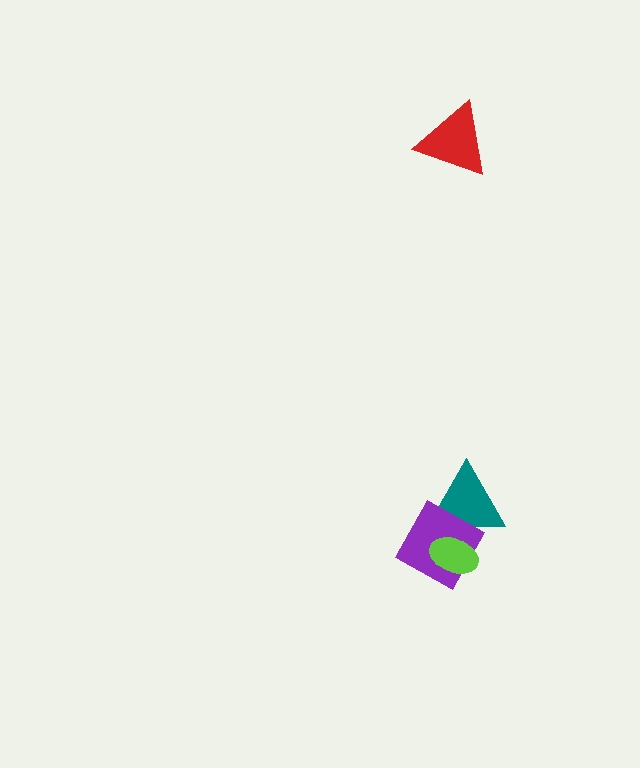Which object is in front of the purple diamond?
The lime ellipse is in front of the purple diamond.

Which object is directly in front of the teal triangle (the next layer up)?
The purple diamond is directly in front of the teal triangle.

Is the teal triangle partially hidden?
Yes, it is partially covered by another shape.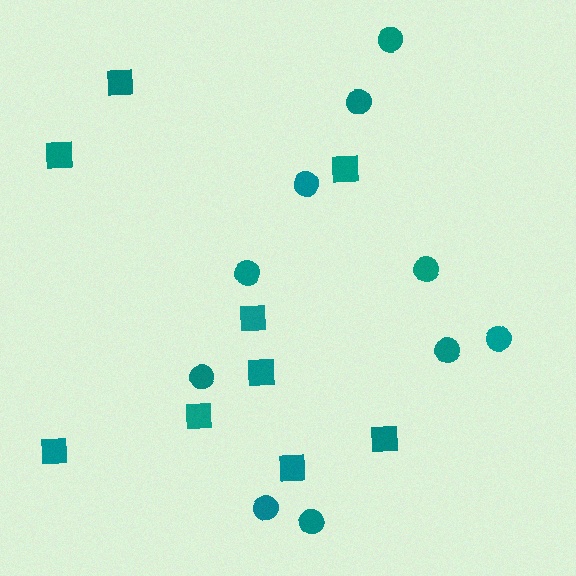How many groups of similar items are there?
There are 2 groups: one group of squares (9) and one group of circles (10).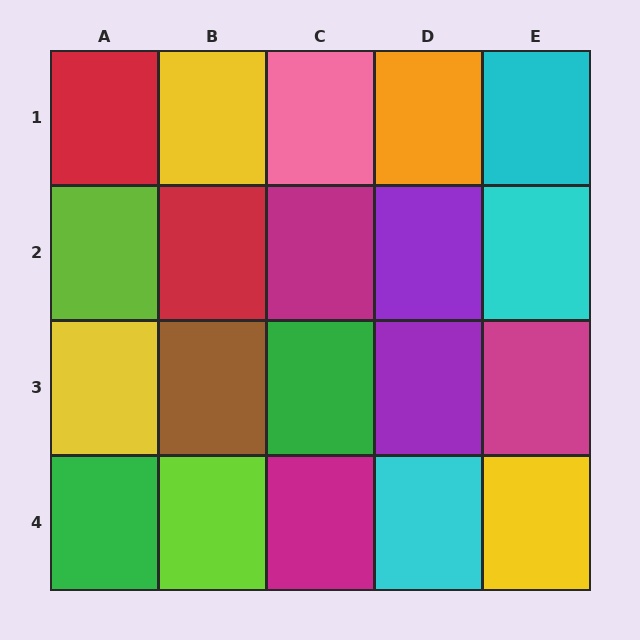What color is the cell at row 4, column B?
Lime.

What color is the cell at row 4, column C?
Magenta.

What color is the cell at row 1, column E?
Cyan.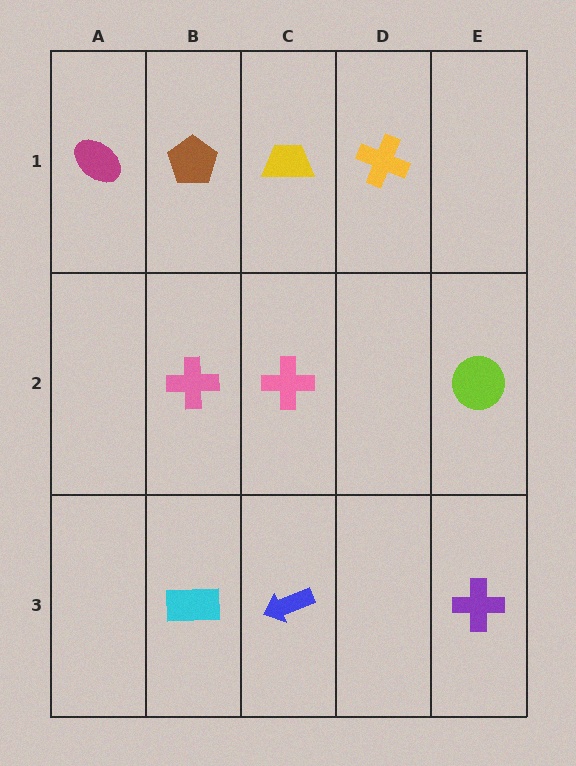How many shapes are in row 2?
3 shapes.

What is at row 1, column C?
A yellow trapezoid.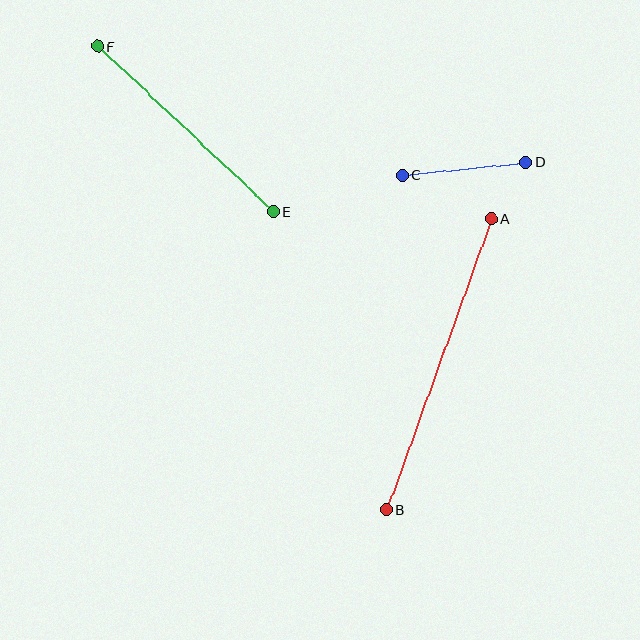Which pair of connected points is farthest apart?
Points A and B are farthest apart.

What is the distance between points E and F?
The distance is approximately 241 pixels.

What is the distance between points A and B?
The distance is approximately 309 pixels.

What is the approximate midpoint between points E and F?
The midpoint is at approximately (186, 129) pixels.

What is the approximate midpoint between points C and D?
The midpoint is at approximately (464, 169) pixels.